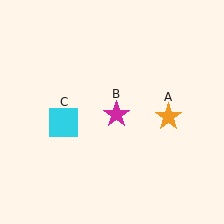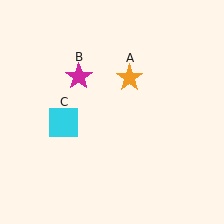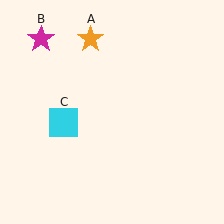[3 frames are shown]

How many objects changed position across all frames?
2 objects changed position: orange star (object A), magenta star (object B).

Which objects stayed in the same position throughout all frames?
Cyan square (object C) remained stationary.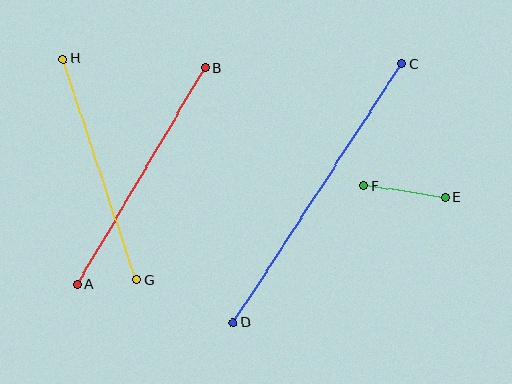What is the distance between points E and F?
The distance is approximately 83 pixels.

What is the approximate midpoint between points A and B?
The midpoint is at approximately (141, 176) pixels.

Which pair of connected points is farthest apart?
Points C and D are farthest apart.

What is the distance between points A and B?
The distance is approximately 252 pixels.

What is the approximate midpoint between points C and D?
The midpoint is at approximately (317, 193) pixels.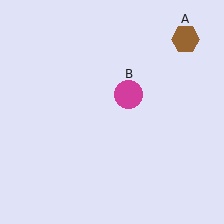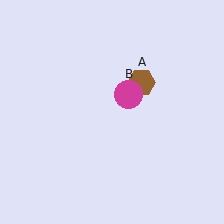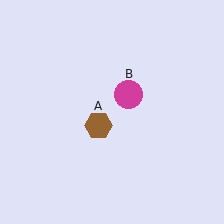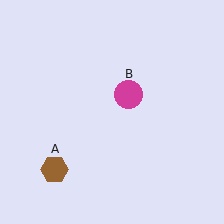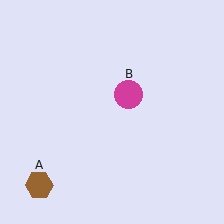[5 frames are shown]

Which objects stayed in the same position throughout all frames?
Magenta circle (object B) remained stationary.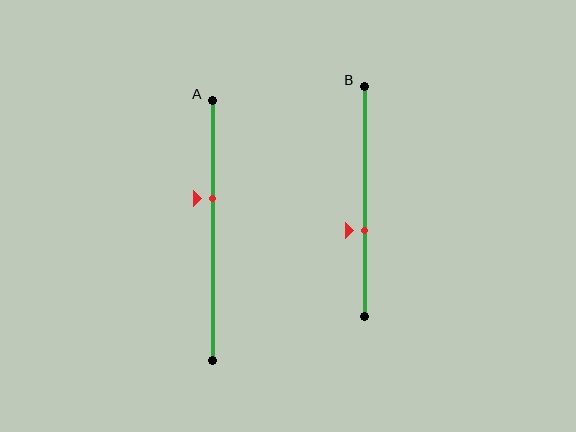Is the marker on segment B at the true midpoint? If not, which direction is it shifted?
No, the marker on segment B is shifted downward by about 13% of the segment length.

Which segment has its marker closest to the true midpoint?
Segment A has its marker closest to the true midpoint.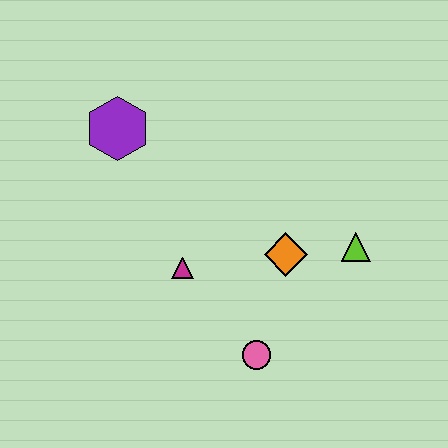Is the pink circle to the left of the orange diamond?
Yes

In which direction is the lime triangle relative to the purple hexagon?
The lime triangle is to the right of the purple hexagon.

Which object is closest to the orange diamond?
The lime triangle is closest to the orange diamond.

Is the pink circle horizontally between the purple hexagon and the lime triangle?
Yes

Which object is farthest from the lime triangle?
The purple hexagon is farthest from the lime triangle.